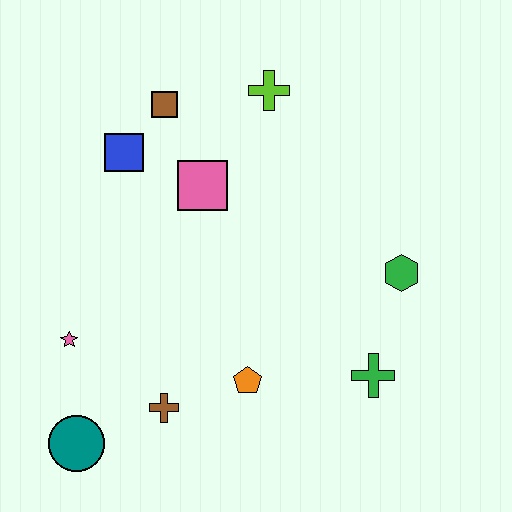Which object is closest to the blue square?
The brown square is closest to the blue square.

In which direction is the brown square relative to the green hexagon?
The brown square is to the left of the green hexagon.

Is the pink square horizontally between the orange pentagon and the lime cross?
No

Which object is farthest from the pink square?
The teal circle is farthest from the pink square.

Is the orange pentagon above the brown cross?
Yes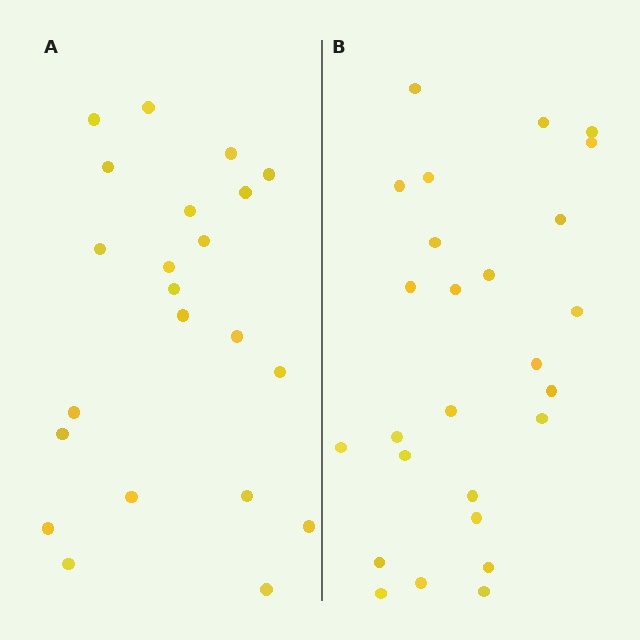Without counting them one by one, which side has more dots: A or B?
Region B (the right region) has more dots.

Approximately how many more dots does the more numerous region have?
Region B has about 4 more dots than region A.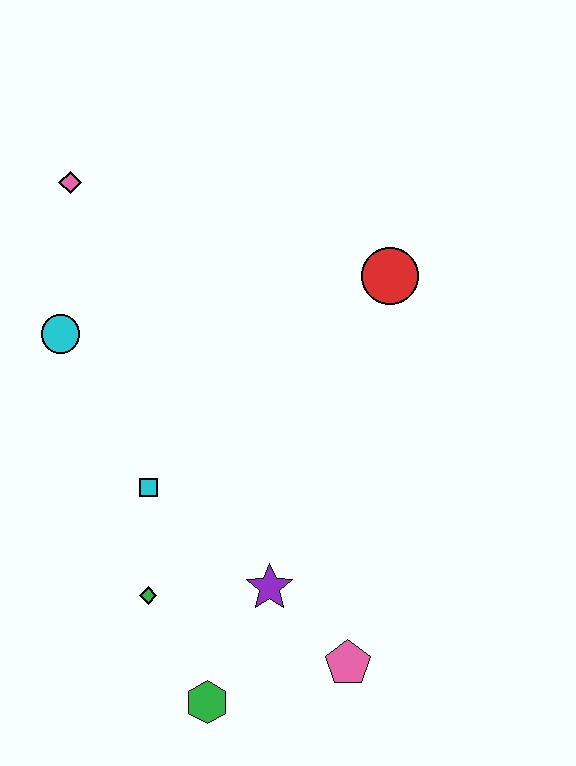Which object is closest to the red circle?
The cyan square is closest to the red circle.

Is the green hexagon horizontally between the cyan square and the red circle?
Yes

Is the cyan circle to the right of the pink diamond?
No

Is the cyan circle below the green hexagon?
No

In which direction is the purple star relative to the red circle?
The purple star is below the red circle.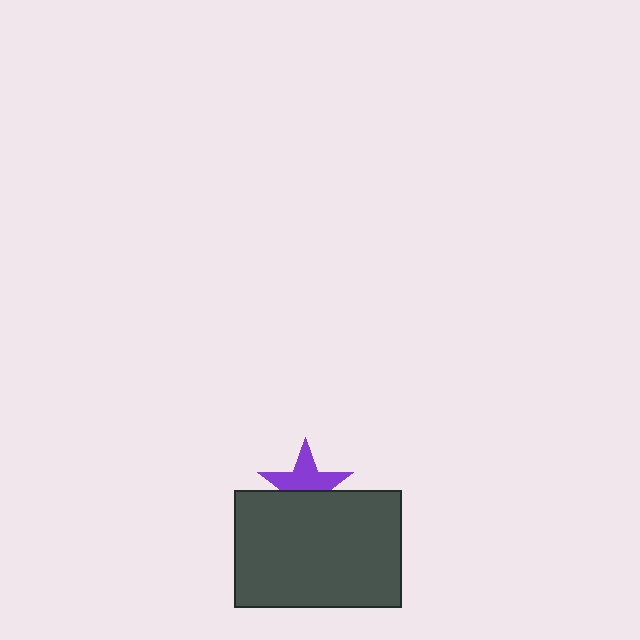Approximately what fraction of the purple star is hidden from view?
Roughly 42% of the purple star is hidden behind the dark gray rectangle.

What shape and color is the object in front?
The object in front is a dark gray rectangle.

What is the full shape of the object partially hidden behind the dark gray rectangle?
The partially hidden object is a purple star.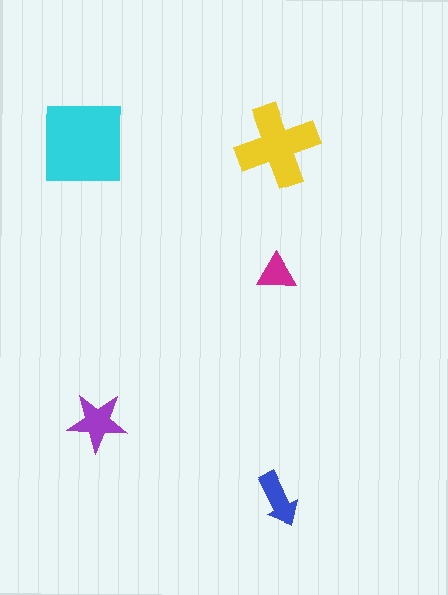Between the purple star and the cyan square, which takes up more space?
The cyan square.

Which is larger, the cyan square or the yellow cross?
The cyan square.